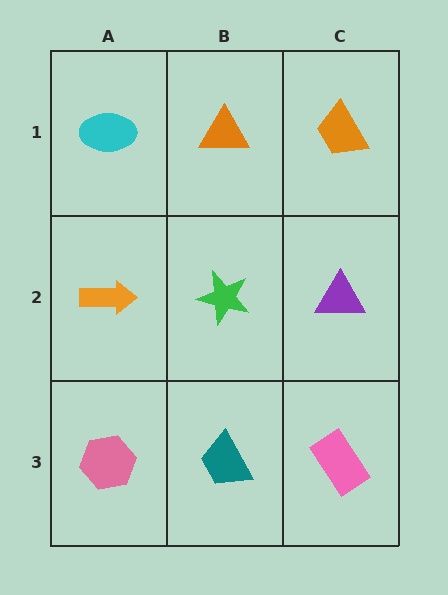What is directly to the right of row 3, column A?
A teal trapezoid.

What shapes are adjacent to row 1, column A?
An orange arrow (row 2, column A), an orange triangle (row 1, column B).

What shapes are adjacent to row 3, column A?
An orange arrow (row 2, column A), a teal trapezoid (row 3, column B).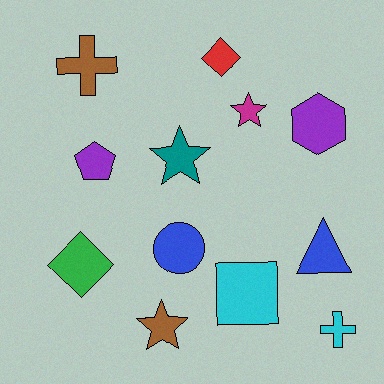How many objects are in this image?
There are 12 objects.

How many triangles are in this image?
There is 1 triangle.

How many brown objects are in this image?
There are 2 brown objects.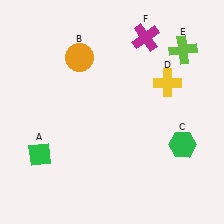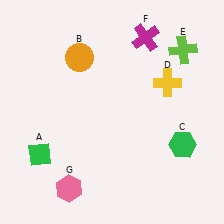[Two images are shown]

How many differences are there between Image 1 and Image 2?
There is 1 difference between the two images.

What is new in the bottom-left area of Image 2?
A pink hexagon (G) was added in the bottom-left area of Image 2.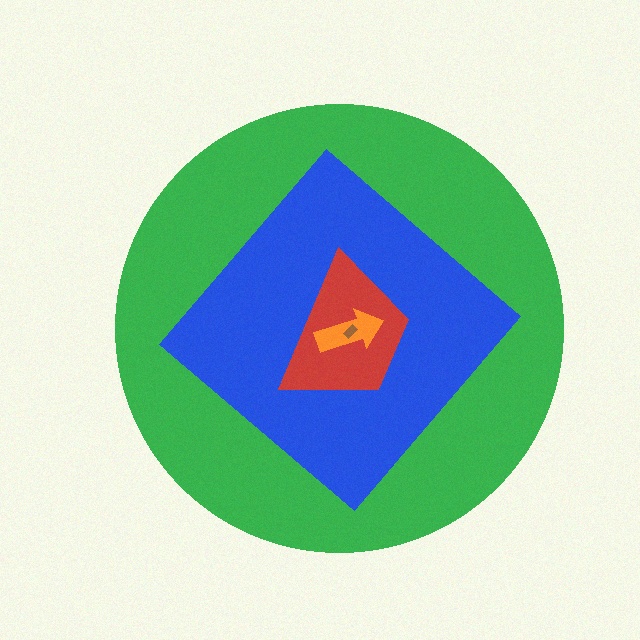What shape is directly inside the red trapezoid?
The orange arrow.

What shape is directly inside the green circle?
The blue diamond.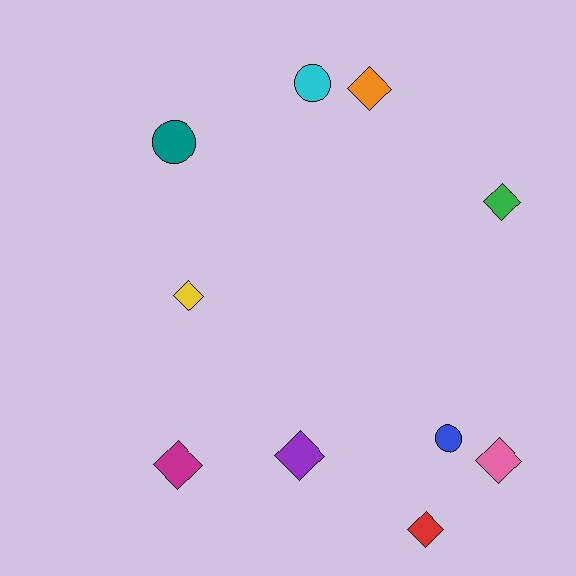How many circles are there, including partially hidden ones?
There are 3 circles.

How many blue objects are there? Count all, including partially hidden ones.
There is 1 blue object.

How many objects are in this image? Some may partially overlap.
There are 10 objects.